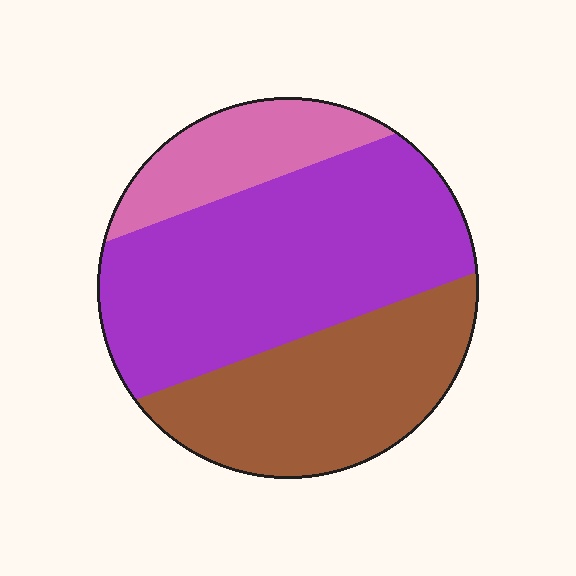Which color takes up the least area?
Pink, at roughly 15%.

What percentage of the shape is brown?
Brown covers around 35% of the shape.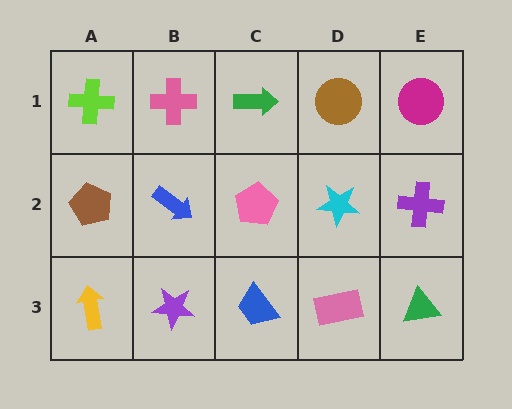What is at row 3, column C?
A blue trapezoid.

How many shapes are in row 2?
5 shapes.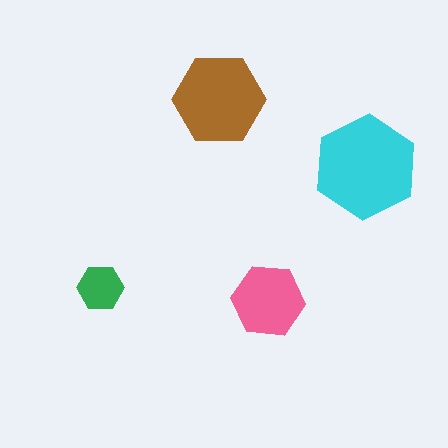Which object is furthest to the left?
The green hexagon is leftmost.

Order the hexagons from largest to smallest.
the cyan one, the brown one, the pink one, the green one.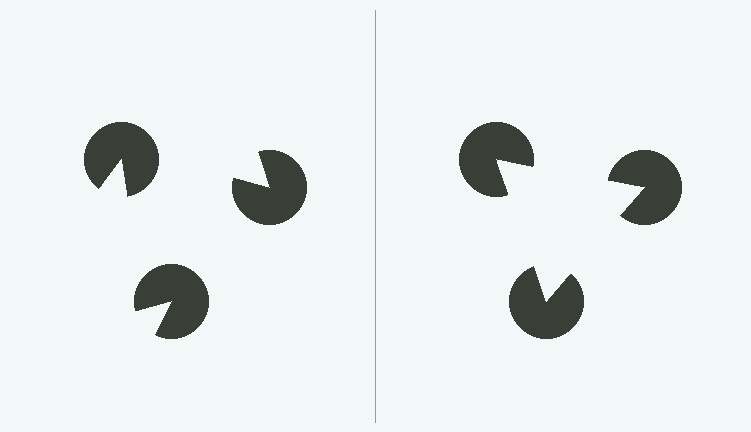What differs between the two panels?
The pac-man discs are positioned identically on both sides; only the wedge orientations differ. On the right they align to a triangle; on the left they are misaligned.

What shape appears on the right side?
An illusory triangle.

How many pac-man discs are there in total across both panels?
6 — 3 on each side.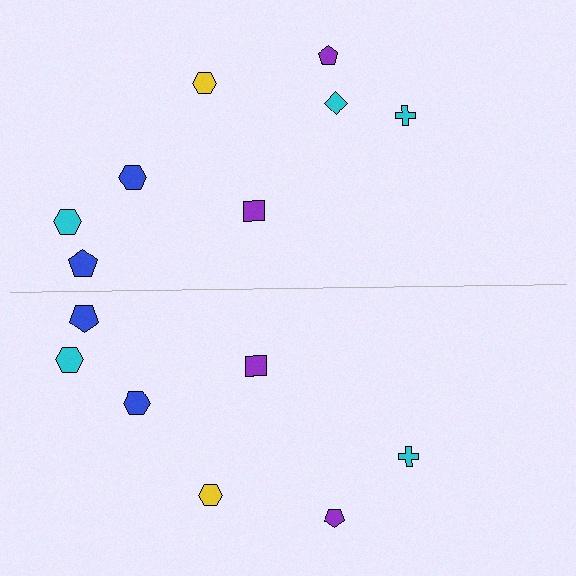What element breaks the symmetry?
A cyan diamond is missing from the bottom side.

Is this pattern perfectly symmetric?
No, the pattern is not perfectly symmetric. A cyan diamond is missing from the bottom side.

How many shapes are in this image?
There are 15 shapes in this image.